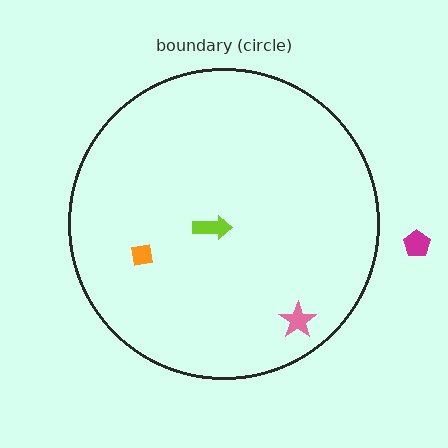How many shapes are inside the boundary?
3 inside, 1 outside.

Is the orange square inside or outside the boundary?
Inside.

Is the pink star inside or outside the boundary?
Inside.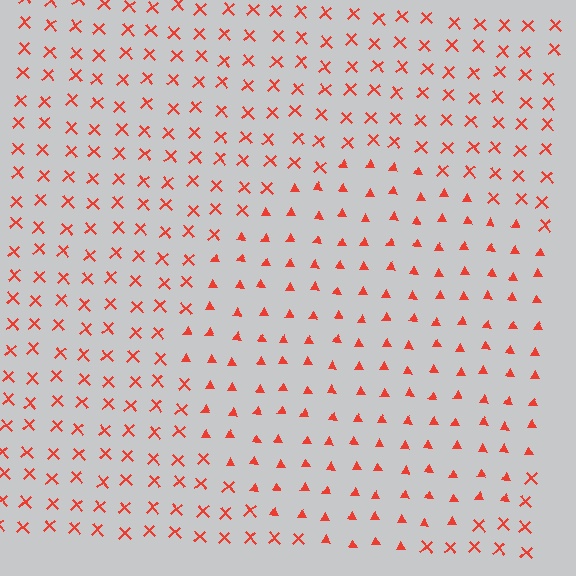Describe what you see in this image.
The image is filled with small red elements arranged in a uniform grid. A circle-shaped region contains triangles, while the surrounding area contains X marks. The boundary is defined purely by the change in element shape.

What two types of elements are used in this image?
The image uses triangles inside the circle region and X marks outside it.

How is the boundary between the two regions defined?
The boundary is defined by a change in element shape: triangles inside vs. X marks outside. All elements share the same color and spacing.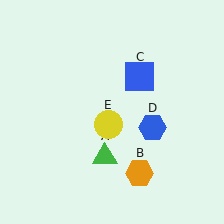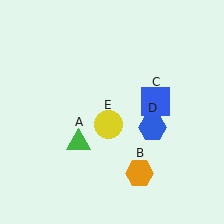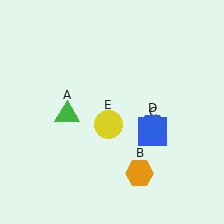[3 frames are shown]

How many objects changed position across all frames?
2 objects changed position: green triangle (object A), blue square (object C).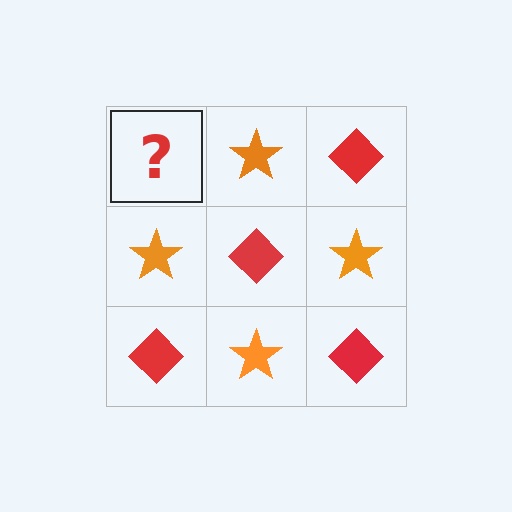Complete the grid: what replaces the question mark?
The question mark should be replaced with a red diamond.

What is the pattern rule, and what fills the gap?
The rule is that it alternates red diamond and orange star in a checkerboard pattern. The gap should be filled with a red diamond.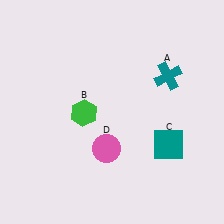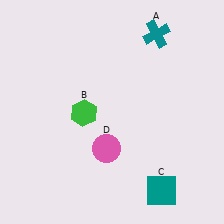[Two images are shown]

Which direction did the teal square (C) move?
The teal square (C) moved down.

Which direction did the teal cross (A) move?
The teal cross (A) moved up.